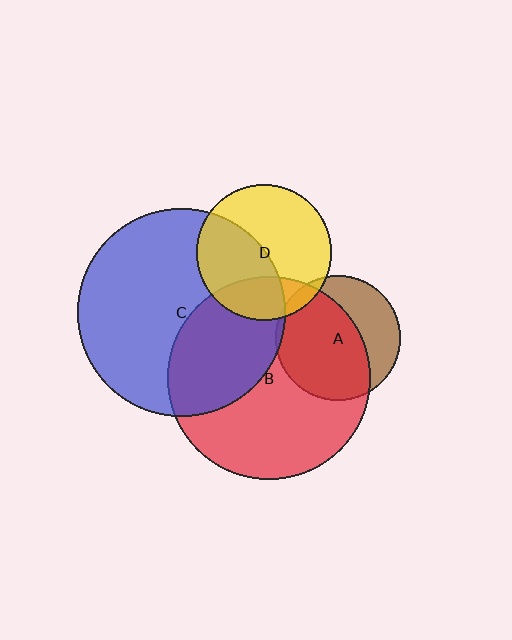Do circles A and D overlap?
Yes.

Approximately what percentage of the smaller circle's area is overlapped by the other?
Approximately 5%.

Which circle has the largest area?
Circle C (blue).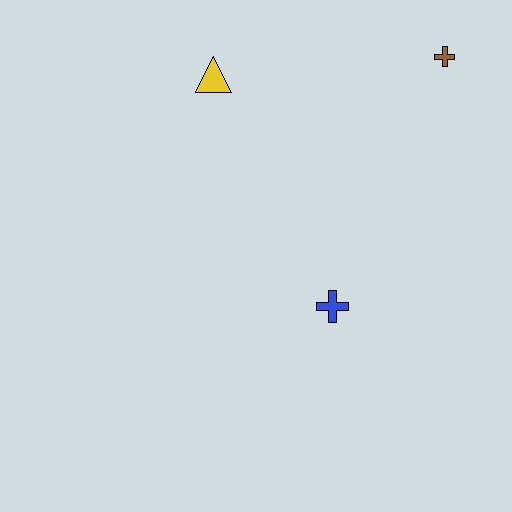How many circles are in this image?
There are no circles.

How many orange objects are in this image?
There are no orange objects.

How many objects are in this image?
There are 3 objects.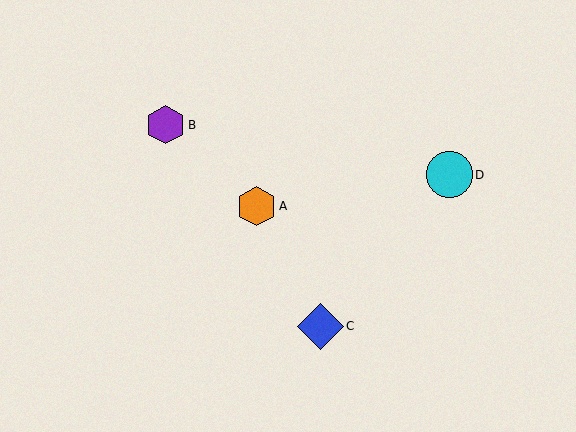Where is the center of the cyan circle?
The center of the cyan circle is at (449, 175).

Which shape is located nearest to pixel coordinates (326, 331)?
The blue diamond (labeled C) at (320, 326) is nearest to that location.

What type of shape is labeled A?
Shape A is an orange hexagon.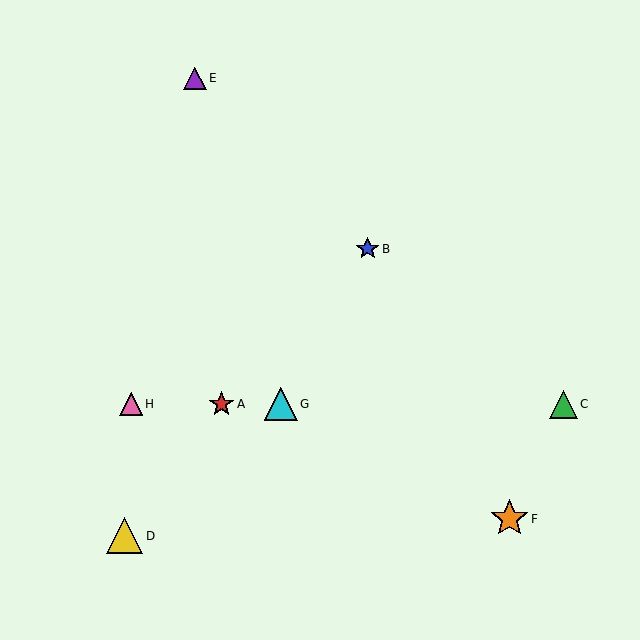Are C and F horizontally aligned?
No, C is at y≈404 and F is at y≈519.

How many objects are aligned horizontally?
4 objects (A, C, G, H) are aligned horizontally.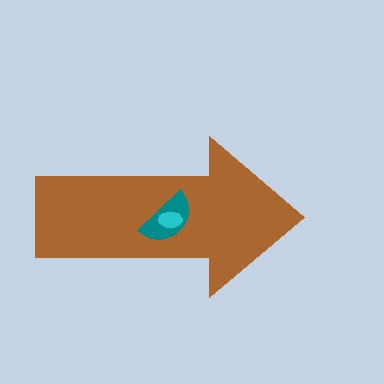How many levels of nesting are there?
3.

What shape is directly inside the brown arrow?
The teal semicircle.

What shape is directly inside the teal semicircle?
The cyan ellipse.